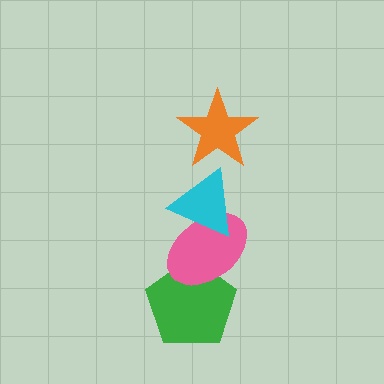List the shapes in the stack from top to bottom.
From top to bottom: the orange star, the cyan triangle, the pink ellipse, the green pentagon.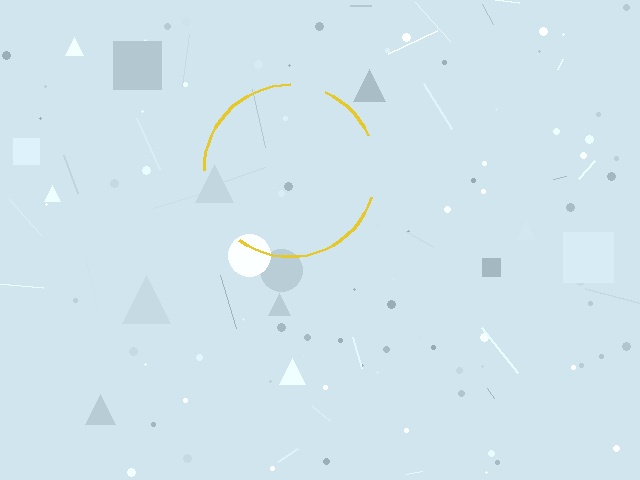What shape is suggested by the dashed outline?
The dashed outline suggests a circle.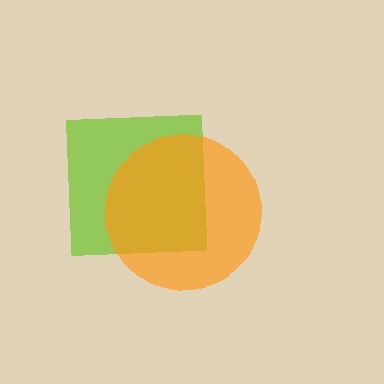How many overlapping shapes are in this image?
There are 2 overlapping shapes in the image.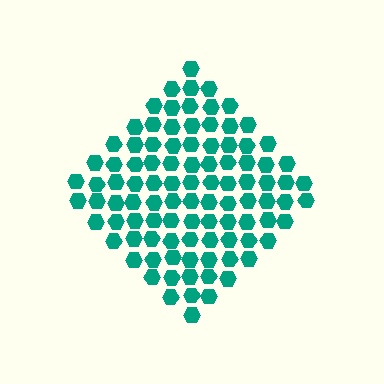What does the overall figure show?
The overall figure shows a diamond.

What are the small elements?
The small elements are hexagons.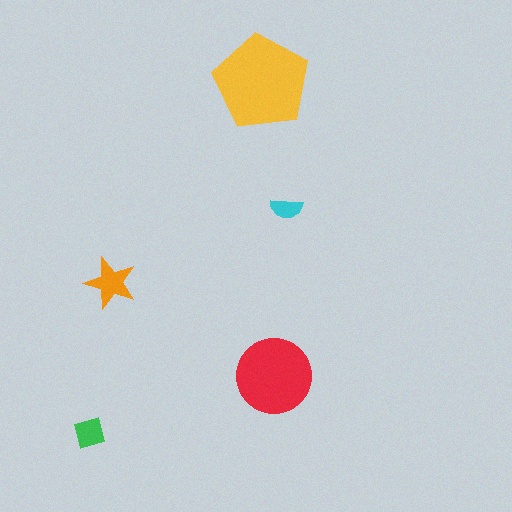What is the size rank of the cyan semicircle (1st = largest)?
5th.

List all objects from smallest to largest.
The cyan semicircle, the green square, the orange star, the red circle, the yellow pentagon.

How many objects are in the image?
There are 5 objects in the image.